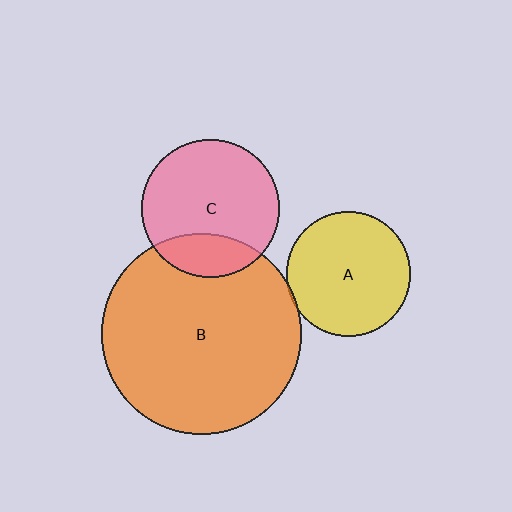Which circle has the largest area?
Circle B (orange).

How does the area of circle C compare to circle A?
Approximately 1.2 times.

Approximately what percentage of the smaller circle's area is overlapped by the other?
Approximately 5%.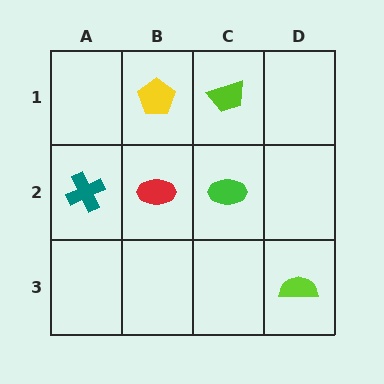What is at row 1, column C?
A lime trapezoid.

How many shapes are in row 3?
1 shape.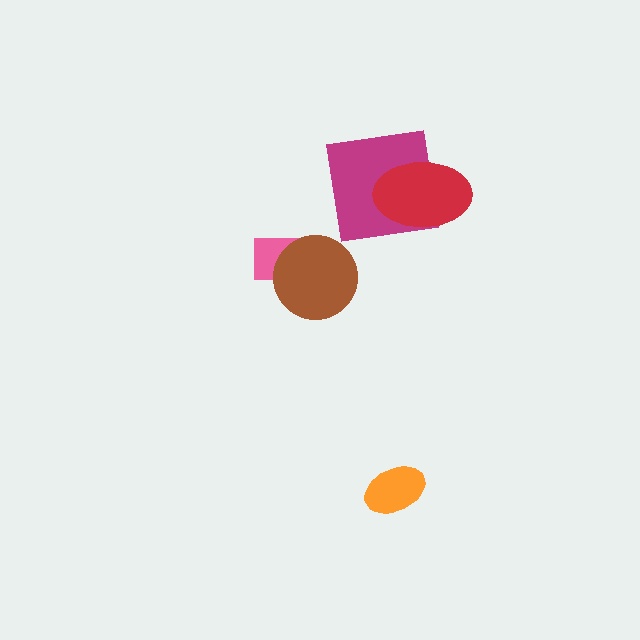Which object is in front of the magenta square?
The red ellipse is in front of the magenta square.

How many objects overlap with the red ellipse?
1 object overlaps with the red ellipse.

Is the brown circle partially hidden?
No, no other shape covers it.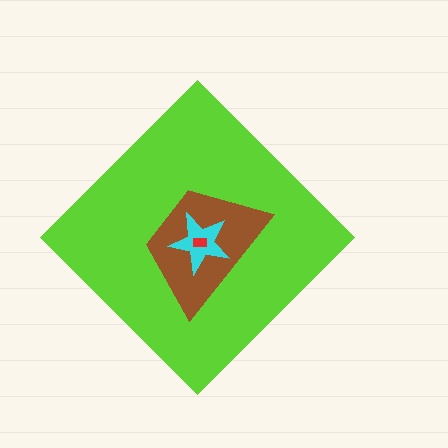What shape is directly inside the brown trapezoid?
The cyan star.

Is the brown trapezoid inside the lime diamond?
Yes.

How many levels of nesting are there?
4.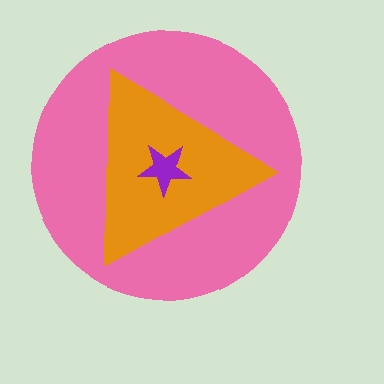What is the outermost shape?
The pink circle.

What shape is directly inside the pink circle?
The orange triangle.